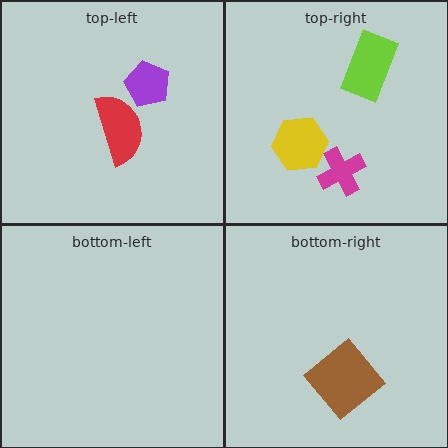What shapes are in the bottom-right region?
The brown diamond.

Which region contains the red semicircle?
The top-left region.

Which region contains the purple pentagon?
The top-left region.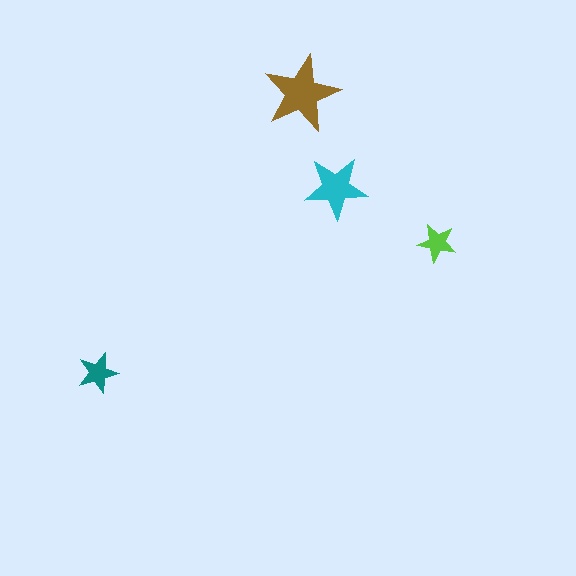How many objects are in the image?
There are 4 objects in the image.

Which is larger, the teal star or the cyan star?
The cyan one.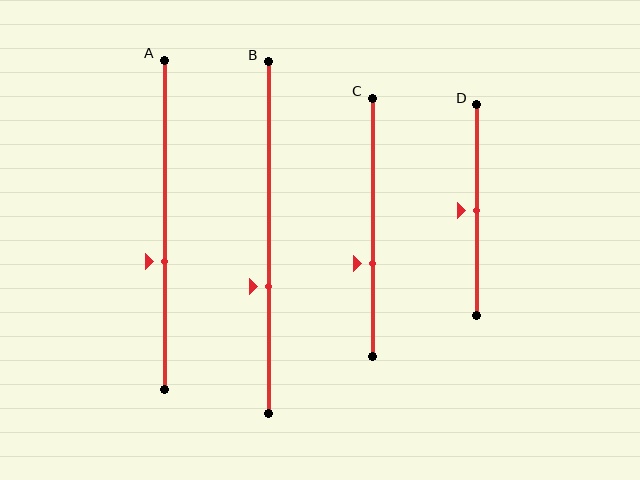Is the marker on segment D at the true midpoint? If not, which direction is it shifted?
Yes, the marker on segment D is at the true midpoint.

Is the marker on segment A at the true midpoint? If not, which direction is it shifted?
No, the marker on segment A is shifted downward by about 11% of the segment length.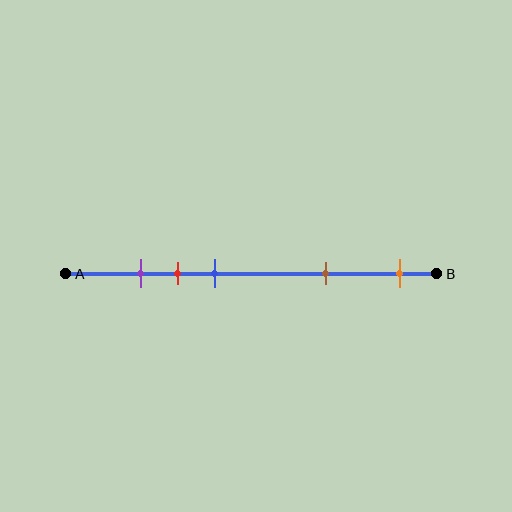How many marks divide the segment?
There are 5 marks dividing the segment.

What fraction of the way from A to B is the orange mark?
The orange mark is approximately 90% (0.9) of the way from A to B.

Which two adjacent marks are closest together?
The purple and red marks are the closest adjacent pair.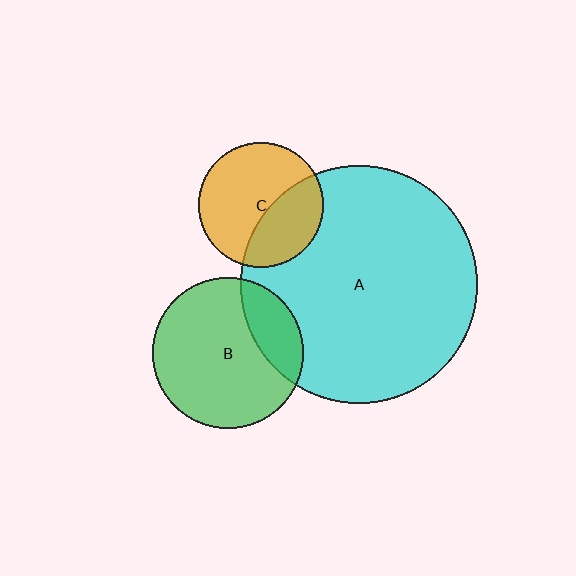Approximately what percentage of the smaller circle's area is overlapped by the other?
Approximately 35%.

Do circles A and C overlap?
Yes.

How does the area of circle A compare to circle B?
Approximately 2.5 times.